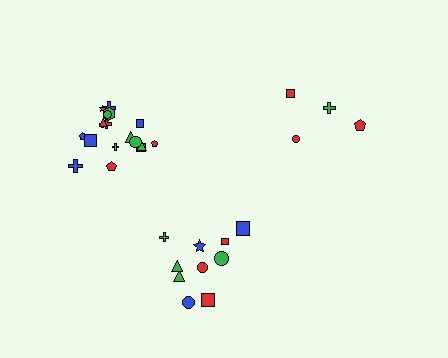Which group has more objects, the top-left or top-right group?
The top-left group.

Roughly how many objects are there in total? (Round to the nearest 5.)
Roughly 30 objects in total.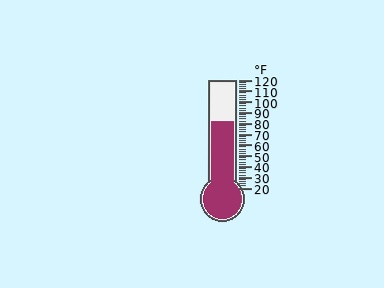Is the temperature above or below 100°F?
The temperature is below 100°F.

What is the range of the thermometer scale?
The thermometer scale ranges from 20°F to 120°F.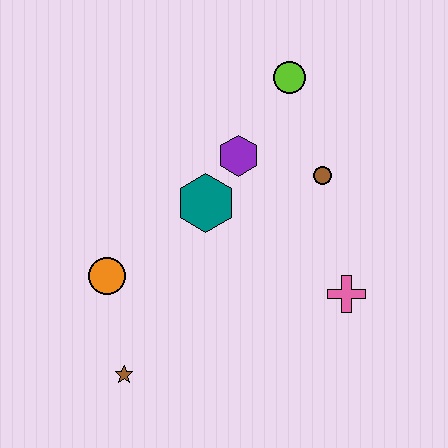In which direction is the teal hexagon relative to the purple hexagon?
The teal hexagon is below the purple hexagon.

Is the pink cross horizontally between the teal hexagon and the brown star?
No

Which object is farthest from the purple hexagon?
The brown star is farthest from the purple hexagon.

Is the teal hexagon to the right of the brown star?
Yes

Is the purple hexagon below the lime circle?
Yes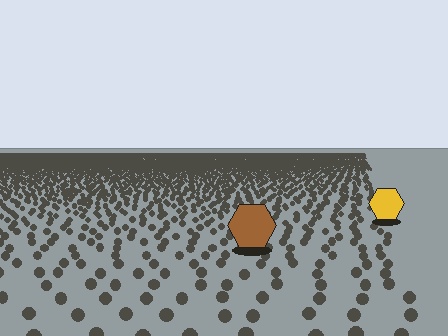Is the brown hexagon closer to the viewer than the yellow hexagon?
Yes. The brown hexagon is closer — you can tell from the texture gradient: the ground texture is coarser near it.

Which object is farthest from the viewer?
The yellow hexagon is farthest from the viewer. It appears smaller and the ground texture around it is denser.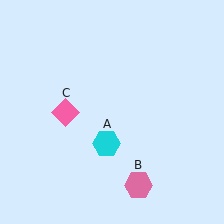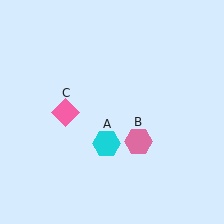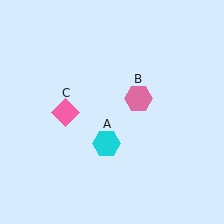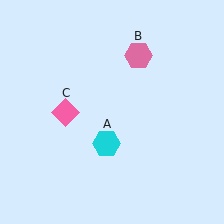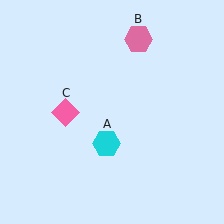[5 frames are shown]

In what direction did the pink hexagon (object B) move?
The pink hexagon (object B) moved up.